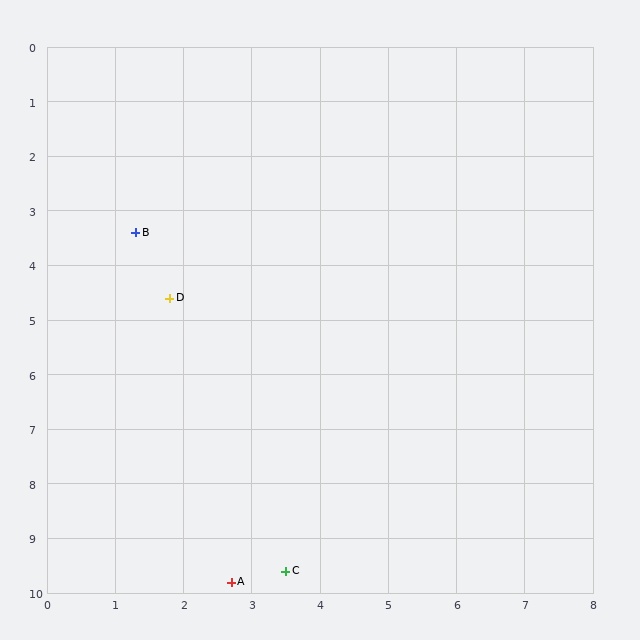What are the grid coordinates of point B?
Point B is at approximately (1.3, 3.4).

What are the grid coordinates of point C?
Point C is at approximately (3.5, 9.6).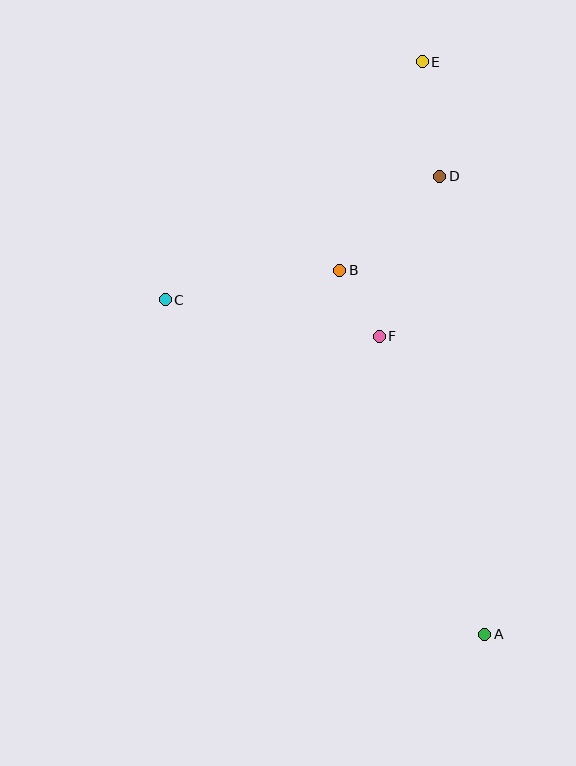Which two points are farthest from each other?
Points A and E are farthest from each other.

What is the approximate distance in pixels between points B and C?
The distance between B and C is approximately 177 pixels.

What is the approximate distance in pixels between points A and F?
The distance between A and F is approximately 316 pixels.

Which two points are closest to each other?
Points B and F are closest to each other.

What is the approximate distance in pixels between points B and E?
The distance between B and E is approximately 224 pixels.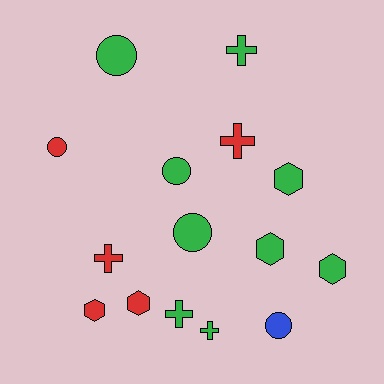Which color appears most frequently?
Green, with 9 objects.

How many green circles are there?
There are 3 green circles.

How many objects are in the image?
There are 15 objects.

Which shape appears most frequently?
Cross, with 5 objects.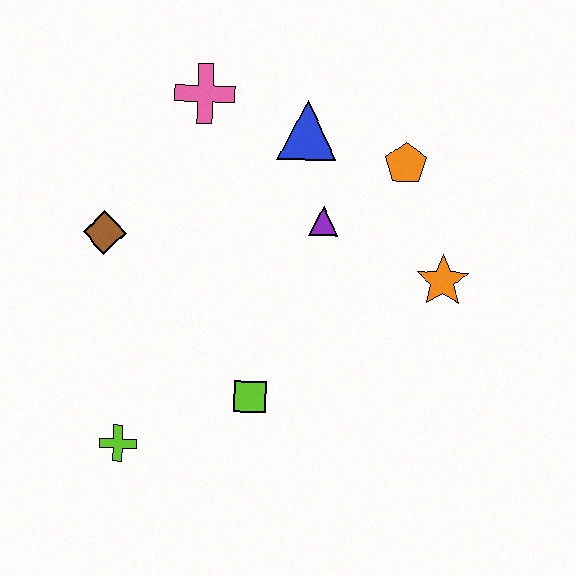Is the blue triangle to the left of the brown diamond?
No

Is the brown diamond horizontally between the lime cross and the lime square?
No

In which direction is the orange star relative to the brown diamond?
The orange star is to the right of the brown diamond.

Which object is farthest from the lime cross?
The orange pentagon is farthest from the lime cross.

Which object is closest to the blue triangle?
The purple triangle is closest to the blue triangle.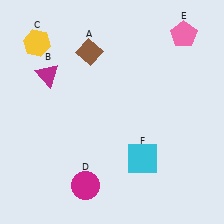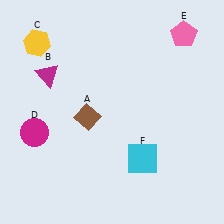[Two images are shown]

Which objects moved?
The objects that moved are: the brown diamond (A), the magenta circle (D).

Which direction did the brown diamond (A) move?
The brown diamond (A) moved down.